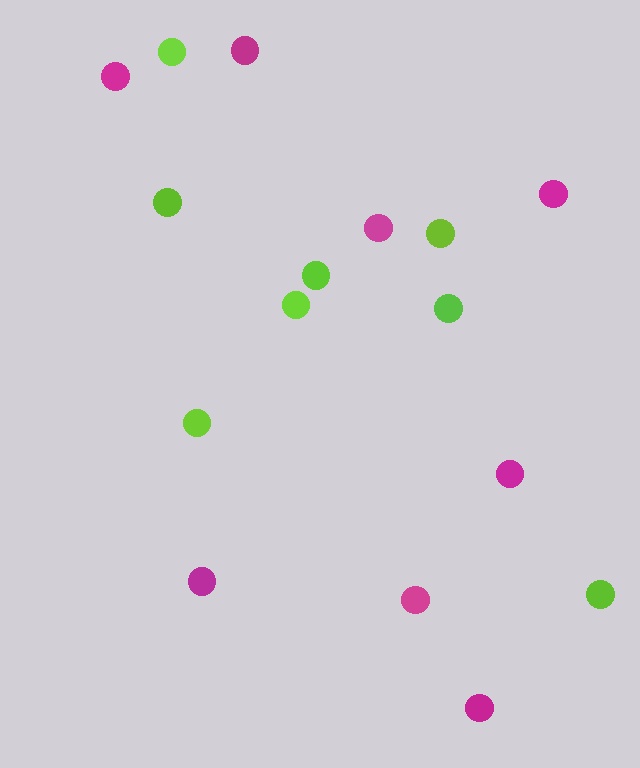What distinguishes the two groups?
There are 2 groups: one group of magenta circles (8) and one group of lime circles (8).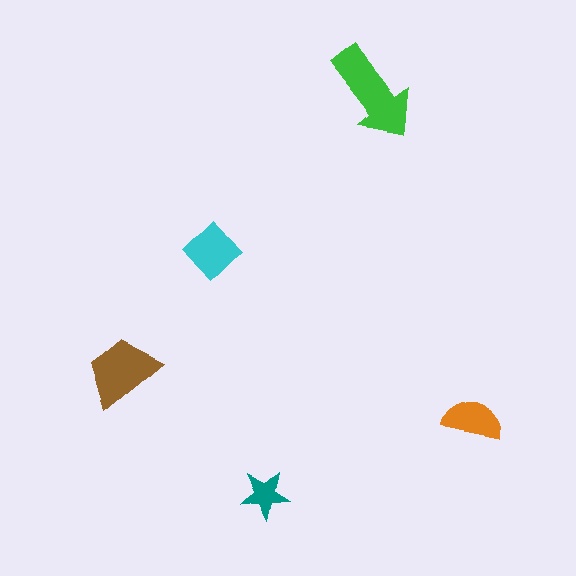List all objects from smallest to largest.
The teal star, the orange semicircle, the cyan diamond, the brown trapezoid, the green arrow.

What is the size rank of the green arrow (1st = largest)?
1st.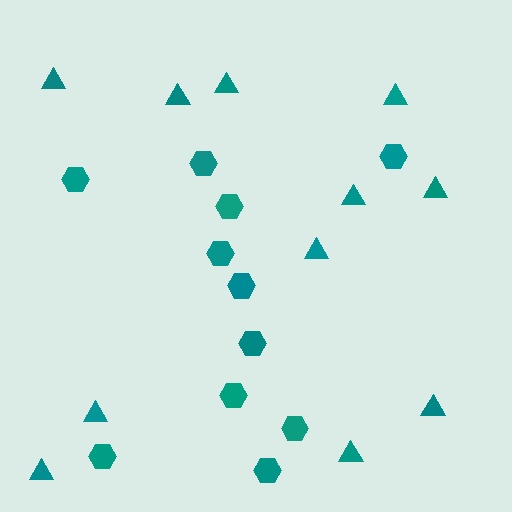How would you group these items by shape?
There are 2 groups: one group of hexagons (11) and one group of triangles (11).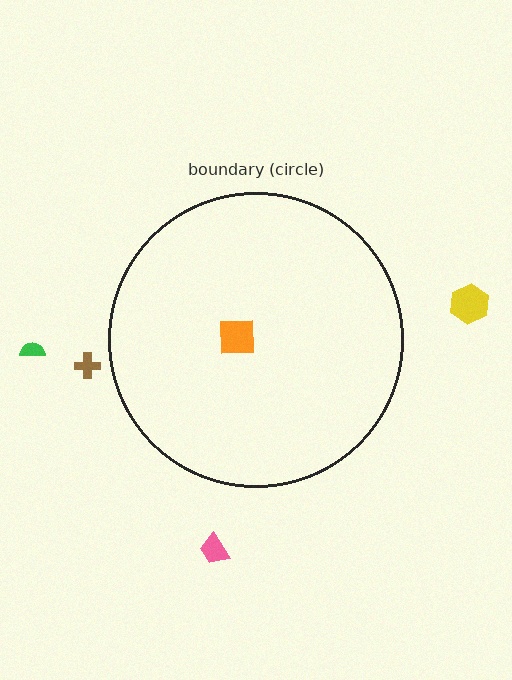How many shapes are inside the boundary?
1 inside, 4 outside.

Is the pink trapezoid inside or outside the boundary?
Outside.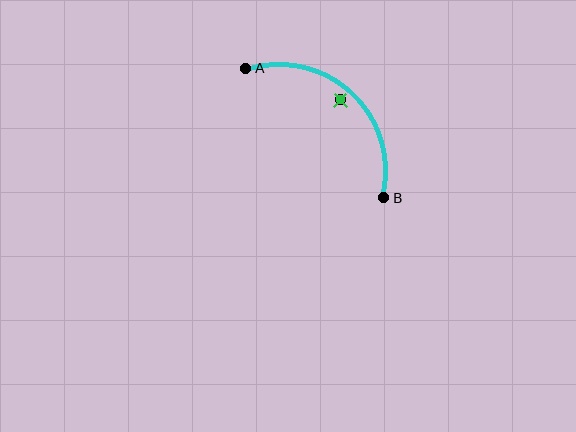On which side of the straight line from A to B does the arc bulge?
The arc bulges above and to the right of the straight line connecting A and B.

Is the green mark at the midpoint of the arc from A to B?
No — the green mark does not lie on the arc at all. It sits slightly inside the curve.